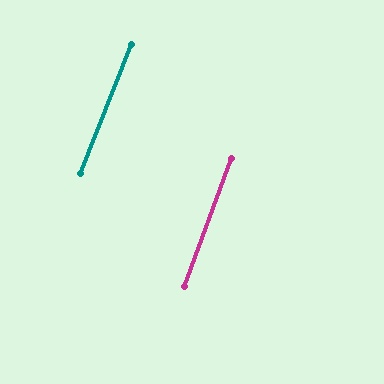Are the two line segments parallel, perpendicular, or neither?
Parallel — their directions differ by only 1.9°.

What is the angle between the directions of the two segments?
Approximately 2 degrees.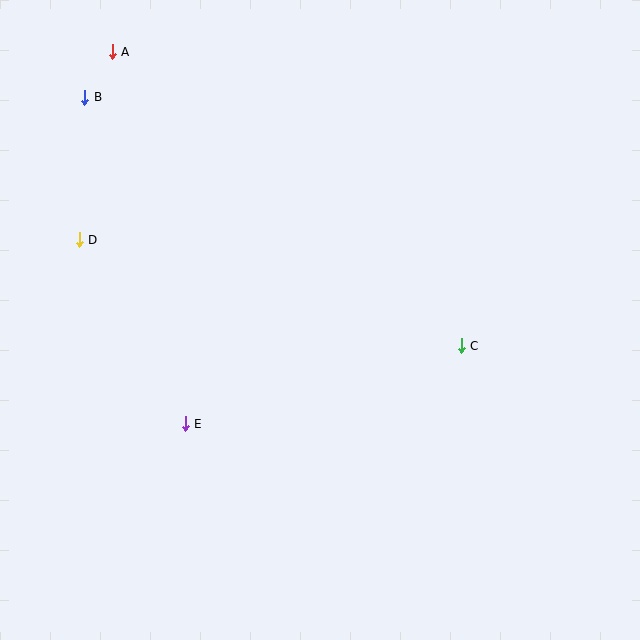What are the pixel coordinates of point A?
Point A is at (112, 52).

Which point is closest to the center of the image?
Point C at (461, 346) is closest to the center.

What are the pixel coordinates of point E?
Point E is at (185, 424).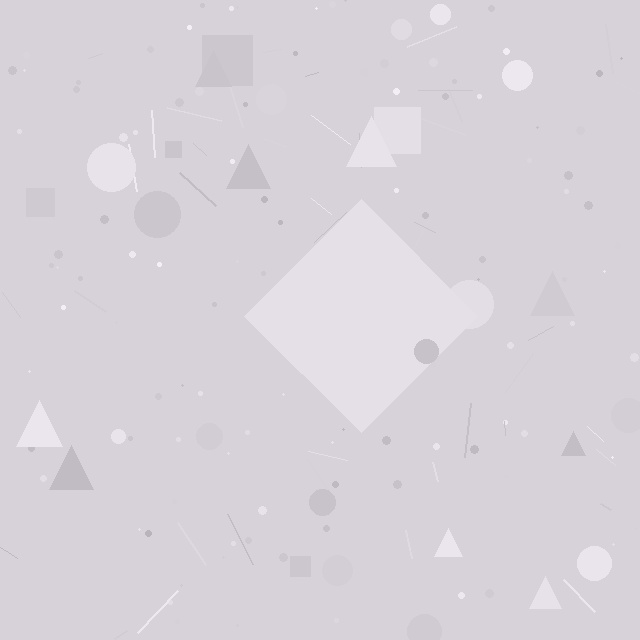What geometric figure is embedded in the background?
A diamond is embedded in the background.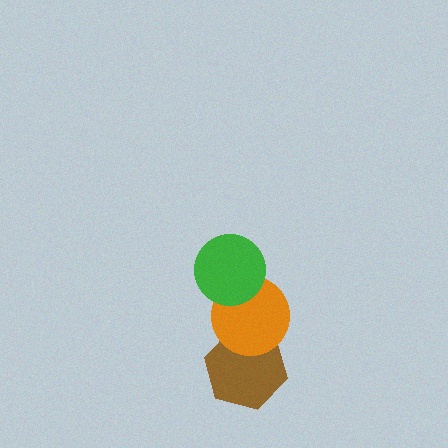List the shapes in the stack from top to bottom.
From top to bottom: the green circle, the orange circle, the brown hexagon.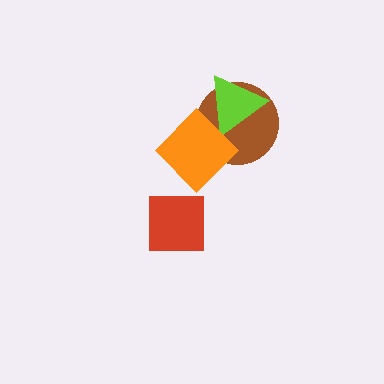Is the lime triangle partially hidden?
Yes, it is partially covered by another shape.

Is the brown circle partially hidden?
Yes, it is partially covered by another shape.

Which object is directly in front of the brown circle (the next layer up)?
The lime triangle is directly in front of the brown circle.